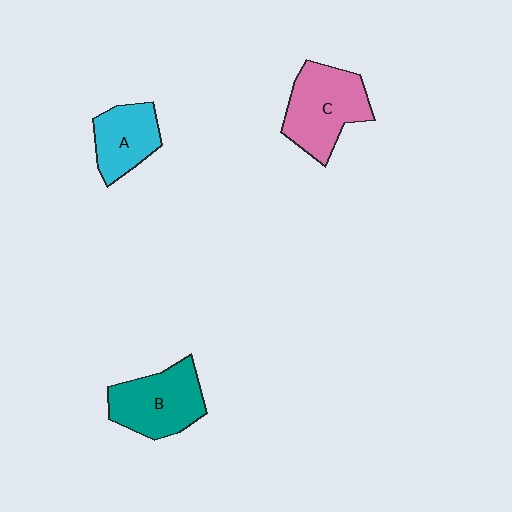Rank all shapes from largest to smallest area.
From largest to smallest: C (pink), B (teal), A (cyan).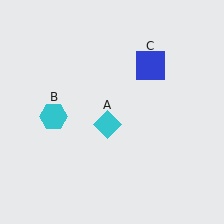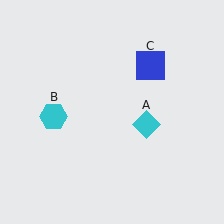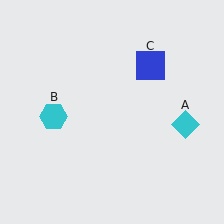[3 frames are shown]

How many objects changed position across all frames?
1 object changed position: cyan diamond (object A).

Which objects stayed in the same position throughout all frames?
Cyan hexagon (object B) and blue square (object C) remained stationary.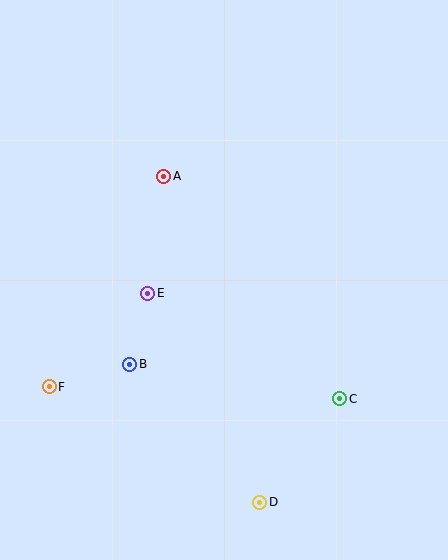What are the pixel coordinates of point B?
Point B is at (130, 364).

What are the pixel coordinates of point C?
Point C is at (340, 399).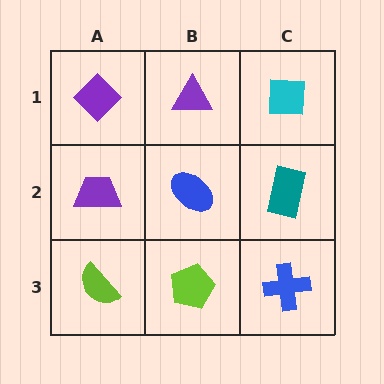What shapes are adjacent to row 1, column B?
A blue ellipse (row 2, column B), a purple diamond (row 1, column A), a cyan square (row 1, column C).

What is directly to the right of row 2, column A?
A blue ellipse.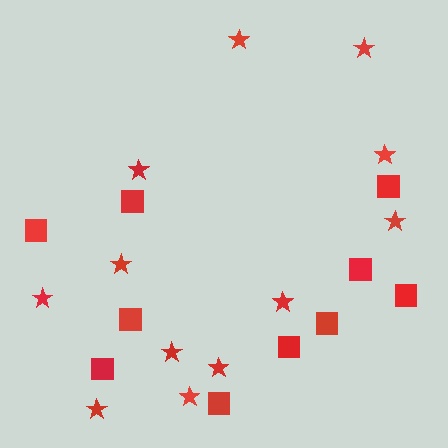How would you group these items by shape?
There are 2 groups: one group of stars (12) and one group of squares (10).